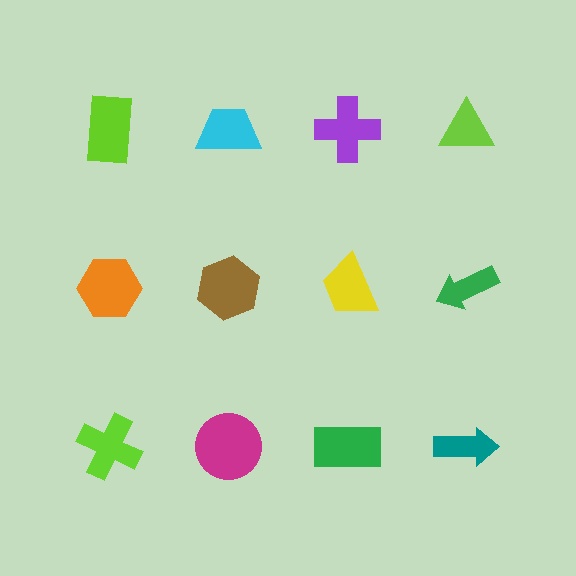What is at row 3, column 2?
A magenta circle.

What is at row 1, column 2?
A cyan trapezoid.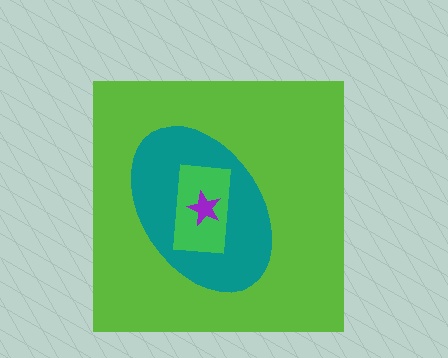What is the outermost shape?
The lime square.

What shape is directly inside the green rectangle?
The purple star.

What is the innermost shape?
The purple star.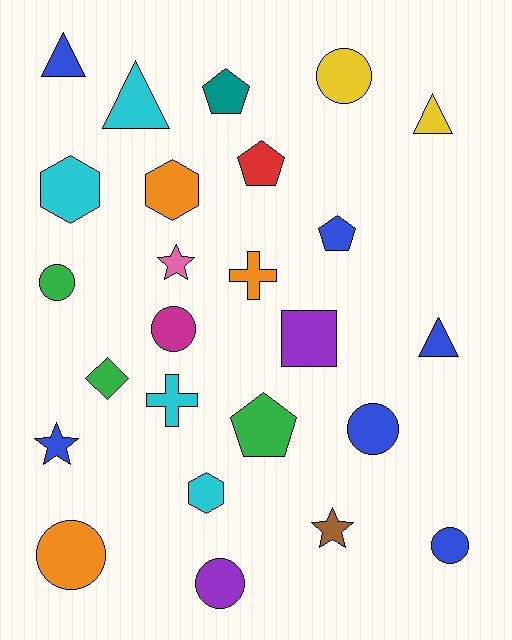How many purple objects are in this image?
There are 2 purple objects.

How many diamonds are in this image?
There is 1 diamond.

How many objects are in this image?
There are 25 objects.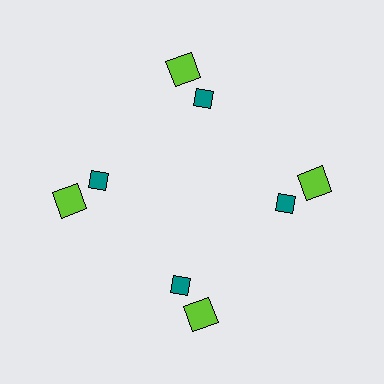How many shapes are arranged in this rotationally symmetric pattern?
There are 8 shapes, arranged in 4 groups of 2.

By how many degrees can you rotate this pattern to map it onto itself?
The pattern maps onto itself every 90 degrees of rotation.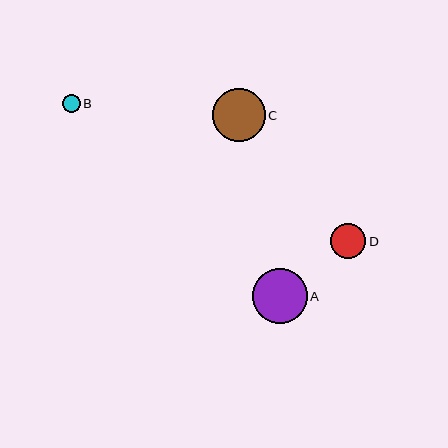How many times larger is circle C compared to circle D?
Circle C is approximately 1.5 times the size of circle D.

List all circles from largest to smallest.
From largest to smallest: A, C, D, B.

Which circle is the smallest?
Circle B is the smallest with a size of approximately 17 pixels.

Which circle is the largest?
Circle A is the largest with a size of approximately 55 pixels.